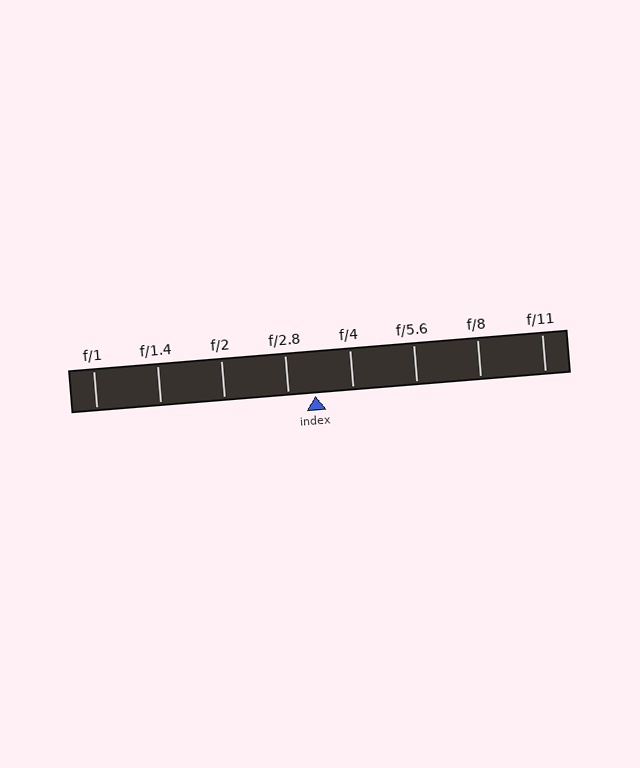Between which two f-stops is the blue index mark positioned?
The index mark is between f/2.8 and f/4.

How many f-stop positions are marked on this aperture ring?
There are 8 f-stop positions marked.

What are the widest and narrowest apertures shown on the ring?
The widest aperture shown is f/1 and the narrowest is f/11.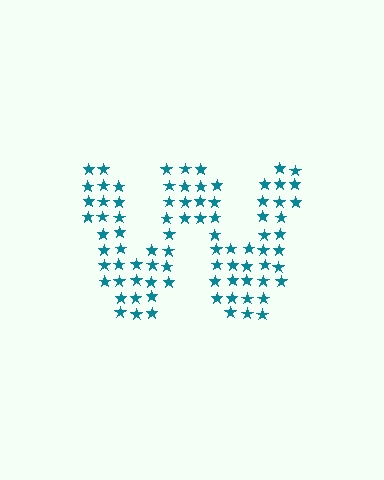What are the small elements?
The small elements are stars.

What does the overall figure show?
The overall figure shows the letter W.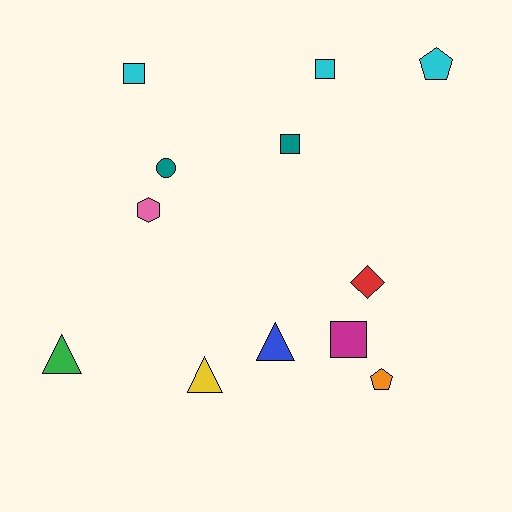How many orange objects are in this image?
There is 1 orange object.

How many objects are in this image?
There are 12 objects.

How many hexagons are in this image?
There is 1 hexagon.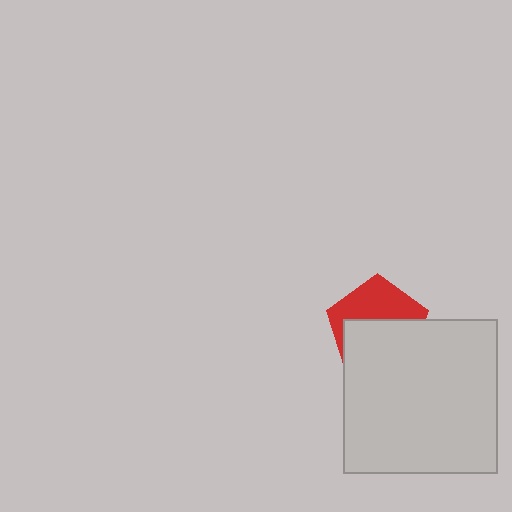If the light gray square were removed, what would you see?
You would see the complete red pentagon.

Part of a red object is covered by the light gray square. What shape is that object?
It is a pentagon.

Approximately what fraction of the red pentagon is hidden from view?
Roughly 55% of the red pentagon is hidden behind the light gray square.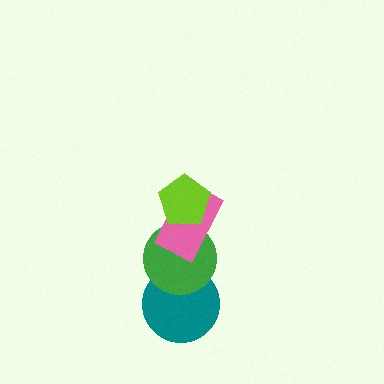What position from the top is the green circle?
The green circle is 3rd from the top.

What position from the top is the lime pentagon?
The lime pentagon is 1st from the top.